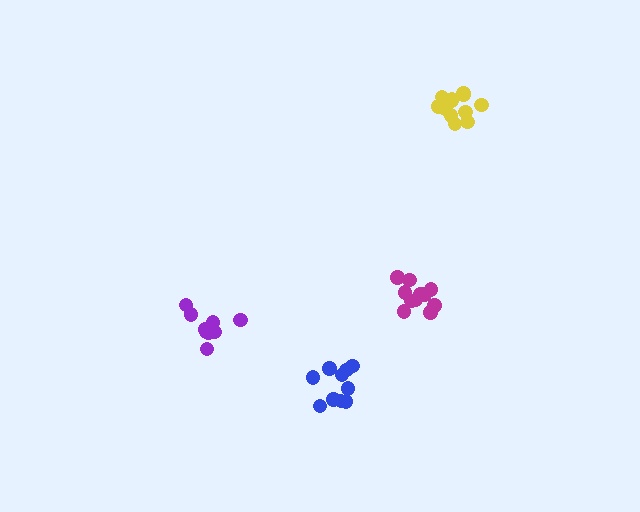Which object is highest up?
The yellow cluster is topmost.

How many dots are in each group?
Group 1: 10 dots, Group 2: 11 dots, Group 3: 9 dots, Group 4: 12 dots (42 total).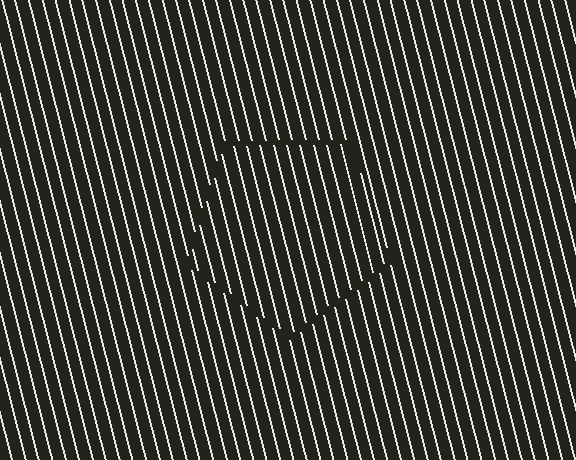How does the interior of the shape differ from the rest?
The interior of the shape contains the same grating, shifted by half a period — the contour is defined by the phase discontinuity where line-ends from the inner and outer gratings abut.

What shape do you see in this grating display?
An illusory pentagon. The interior of the shape contains the same grating, shifted by half a period — the contour is defined by the phase discontinuity where line-ends from the inner and outer gratings abut.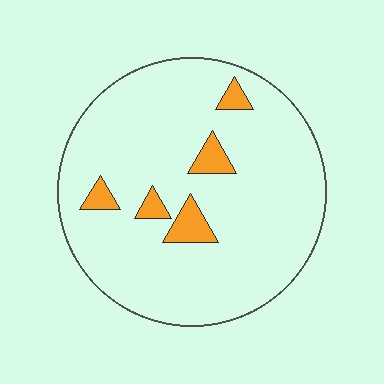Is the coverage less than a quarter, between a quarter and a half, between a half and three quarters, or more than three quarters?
Less than a quarter.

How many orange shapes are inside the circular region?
5.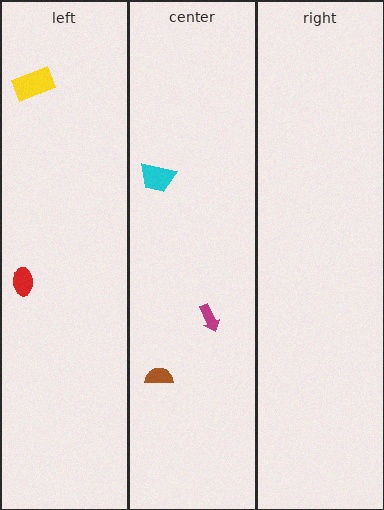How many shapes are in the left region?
2.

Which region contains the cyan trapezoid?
The center region.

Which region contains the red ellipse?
The left region.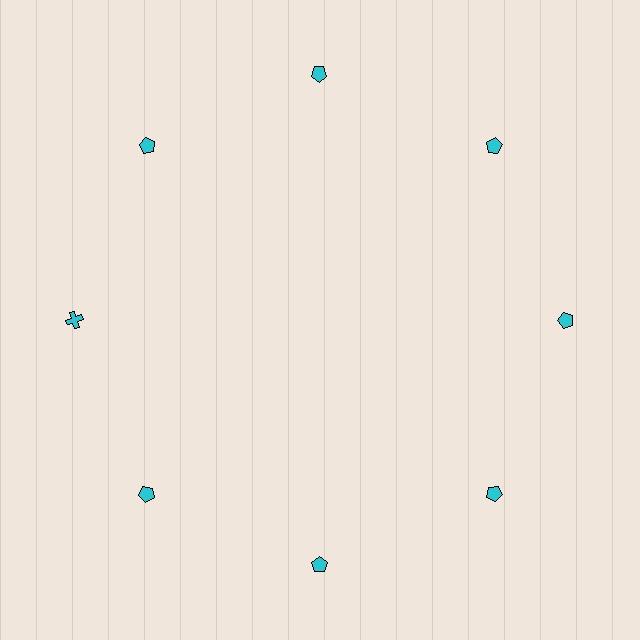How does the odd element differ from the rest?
It has a different shape: cross instead of pentagon.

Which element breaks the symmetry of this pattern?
The cyan cross at roughly the 9 o'clock position breaks the symmetry. All other shapes are cyan pentagons.